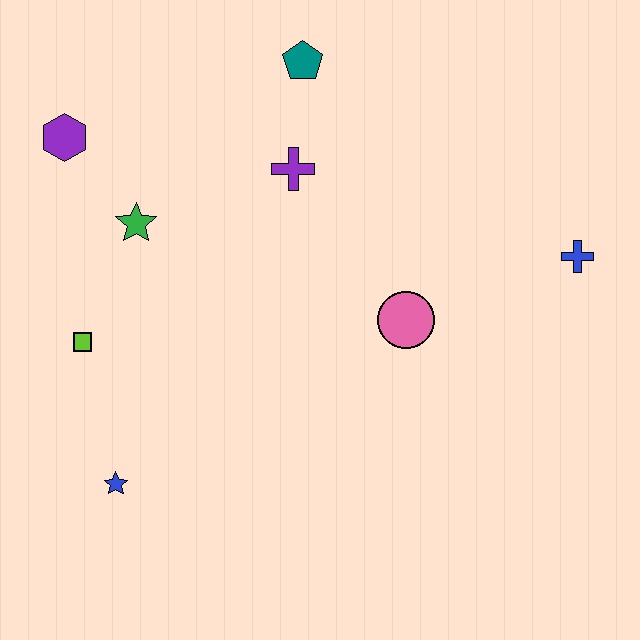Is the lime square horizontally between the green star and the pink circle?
No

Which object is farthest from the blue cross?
The purple hexagon is farthest from the blue cross.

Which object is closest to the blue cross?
The pink circle is closest to the blue cross.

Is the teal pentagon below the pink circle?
No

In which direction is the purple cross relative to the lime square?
The purple cross is to the right of the lime square.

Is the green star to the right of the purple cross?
No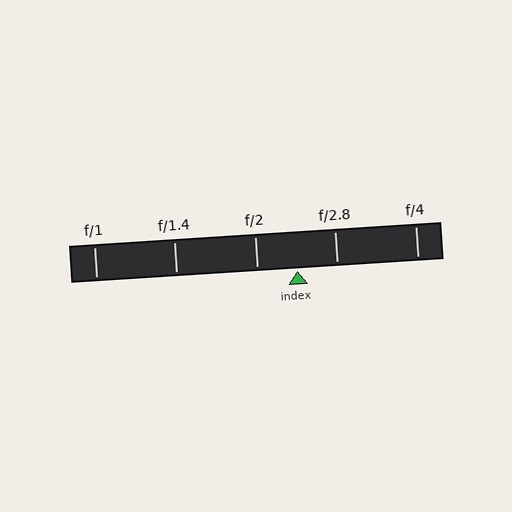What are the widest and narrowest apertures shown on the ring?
The widest aperture shown is f/1 and the narrowest is f/4.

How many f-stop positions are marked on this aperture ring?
There are 5 f-stop positions marked.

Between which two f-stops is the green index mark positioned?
The index mark is between f/2 and f/2.8.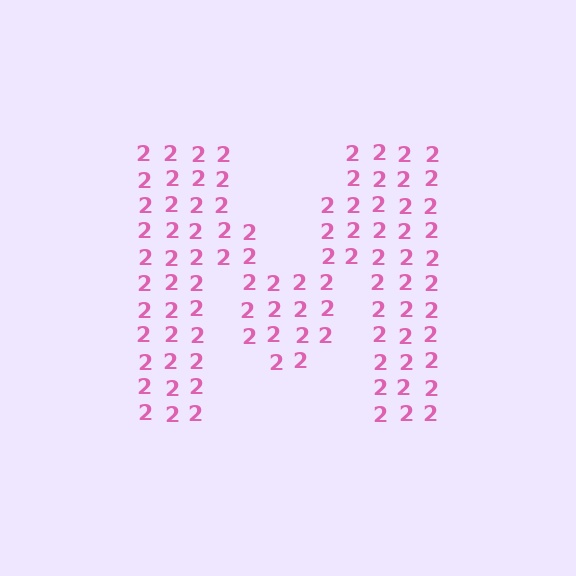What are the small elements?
The small elements are digit 2's.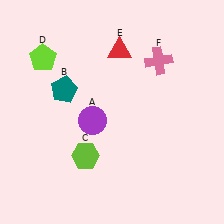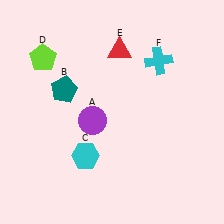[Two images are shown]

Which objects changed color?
C changed from lime to cyan. F changed from pink to cyan.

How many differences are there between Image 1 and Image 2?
There are 2 differences between the two images.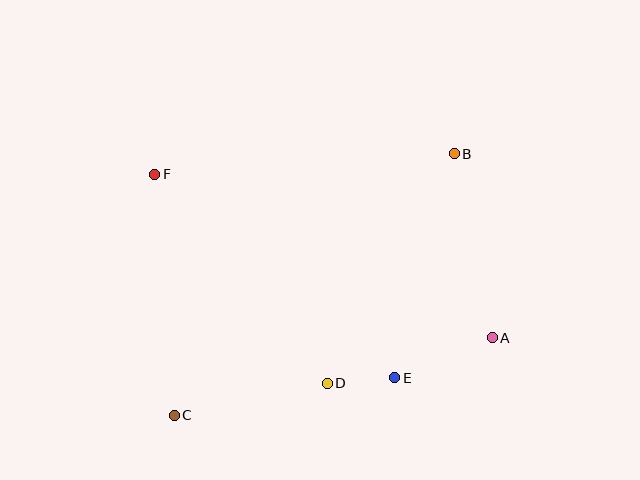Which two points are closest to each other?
Points D and E are closest to each other.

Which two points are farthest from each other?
Points B and C are farthest from each other.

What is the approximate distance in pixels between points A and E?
The distance between A and E is approximately 106 pixels.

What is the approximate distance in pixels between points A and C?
The distance between A and C is approximately 328 pixels.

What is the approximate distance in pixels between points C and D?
The distance between C and D is approximately 157 pixels.